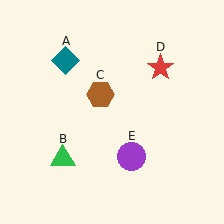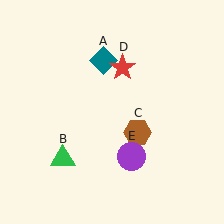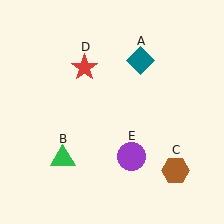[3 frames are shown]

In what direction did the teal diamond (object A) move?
The teal diamond (object A) moved right.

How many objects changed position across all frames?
3 objects changed position: teal diamond (object A), brown hexagon (object C), red star (object D).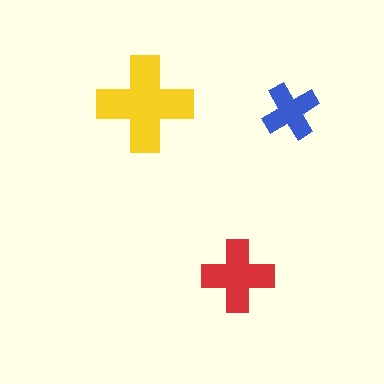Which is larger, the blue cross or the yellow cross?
The yellow one.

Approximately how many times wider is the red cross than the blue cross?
About 1.5 times wider.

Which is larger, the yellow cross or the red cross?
The yellow one.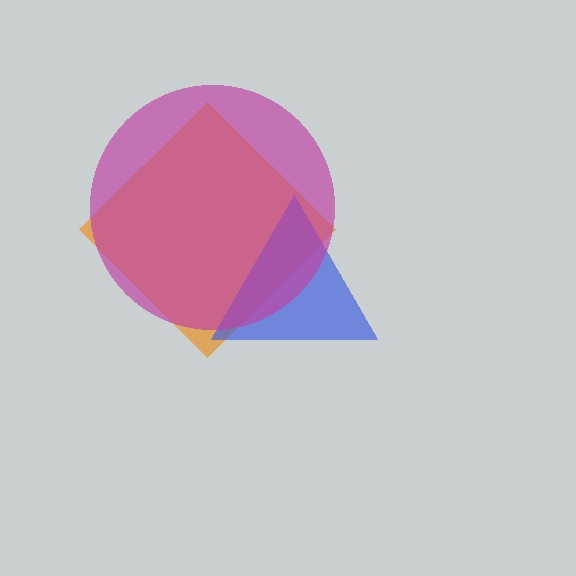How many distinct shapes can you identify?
There are 3 distinct shapes: an orange diamond, a blue triangle, a magenta circle.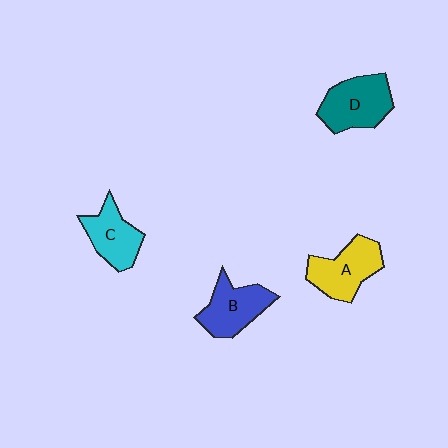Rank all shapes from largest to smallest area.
From largest to smallest: D (teal), A (yellow), B (blue), C (cyan).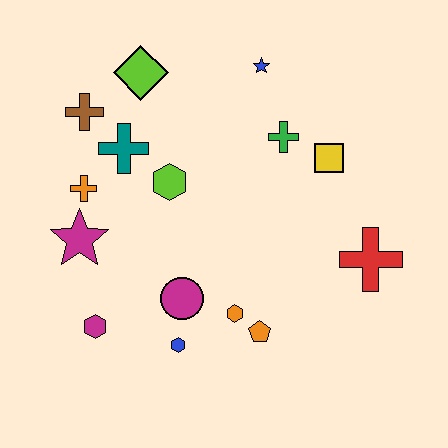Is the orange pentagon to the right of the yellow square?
No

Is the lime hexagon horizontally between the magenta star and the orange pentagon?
Yes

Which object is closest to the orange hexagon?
The orange pentagon is closest to the orange hexagon.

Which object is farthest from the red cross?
The brown cross is farthest from the red cross.